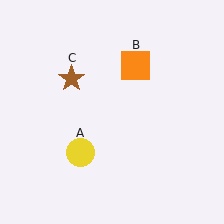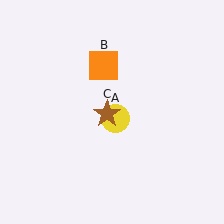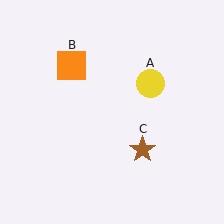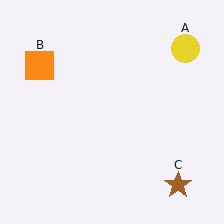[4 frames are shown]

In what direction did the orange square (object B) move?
The orange square (object B) moved left.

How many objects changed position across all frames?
3 objects changed position: yellow circle (object A), orange square (object B), brown star (object C).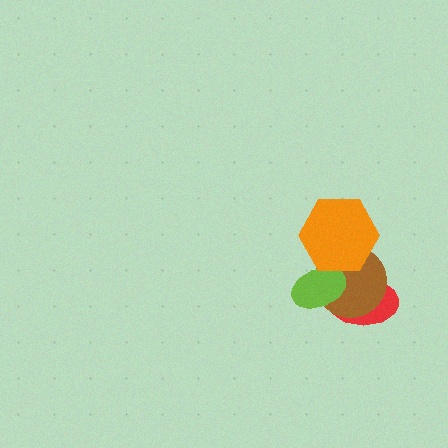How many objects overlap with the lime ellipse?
3 objects overlap with the lime ellipse.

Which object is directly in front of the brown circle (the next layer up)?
The lime ellipse is directly in front of the brown circle.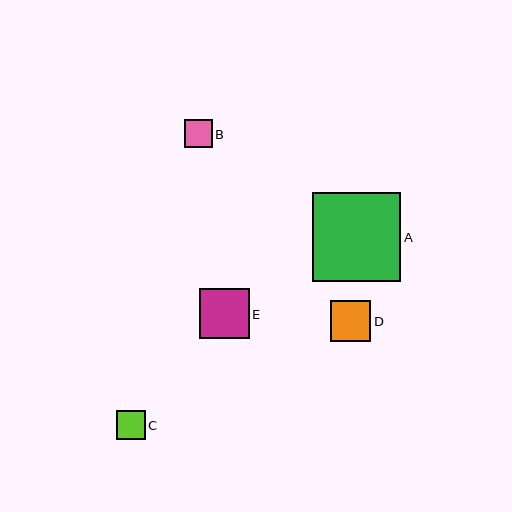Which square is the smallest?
Square B is the smallest with a size of approximately 28 pixels.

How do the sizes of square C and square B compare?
Square C and square B are approximately the same size.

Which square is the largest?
Square A is the largest with a size of approximately 88 pixels.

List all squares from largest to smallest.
From largest to smallest: A, E, D, C, B.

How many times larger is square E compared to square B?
Square E is approximately 1.8 times the size of square B.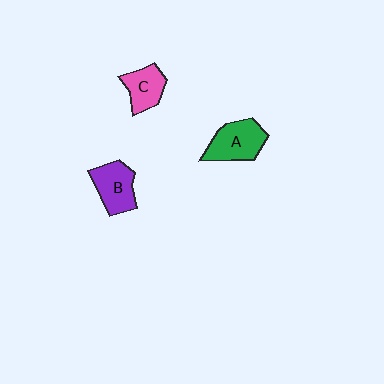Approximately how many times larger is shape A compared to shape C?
Approximately 1.3 times.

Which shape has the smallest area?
Shape C (pink).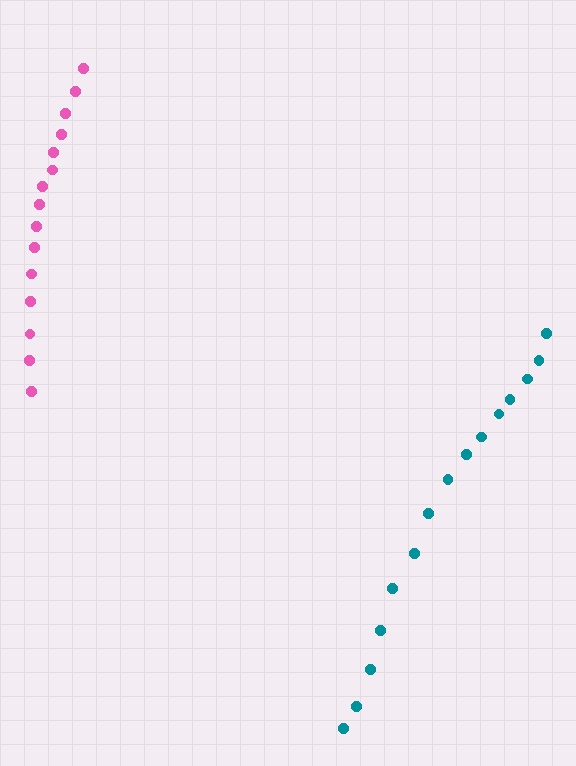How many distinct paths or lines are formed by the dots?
There are 2 distinct paths.